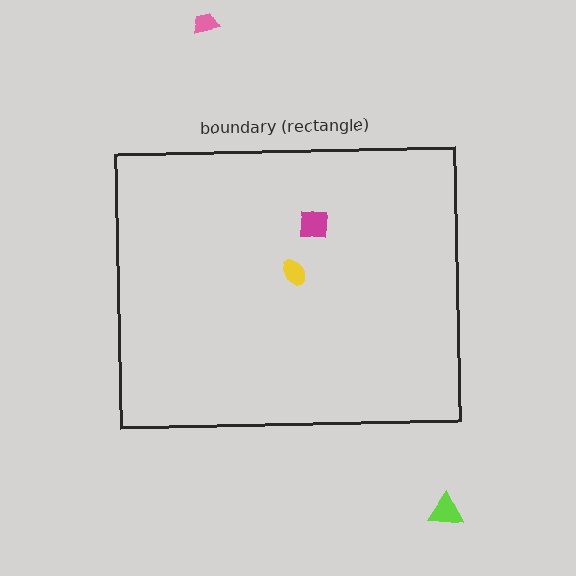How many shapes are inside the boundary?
2 inside, 2 outside.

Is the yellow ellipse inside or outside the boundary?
Inside.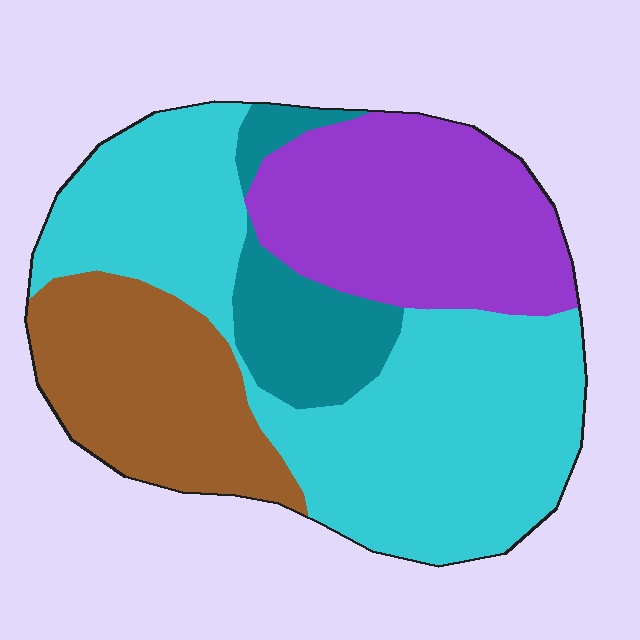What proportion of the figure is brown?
Brown covers around 20% of the figure.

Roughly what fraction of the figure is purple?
Purple covers around 25% of the figure.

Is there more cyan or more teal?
Cyan.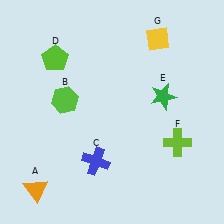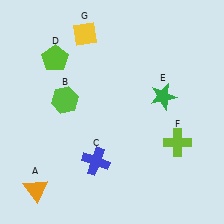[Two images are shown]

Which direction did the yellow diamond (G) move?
The yellow diamond (G) moved left.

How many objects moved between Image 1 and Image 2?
1 object moved between the two images.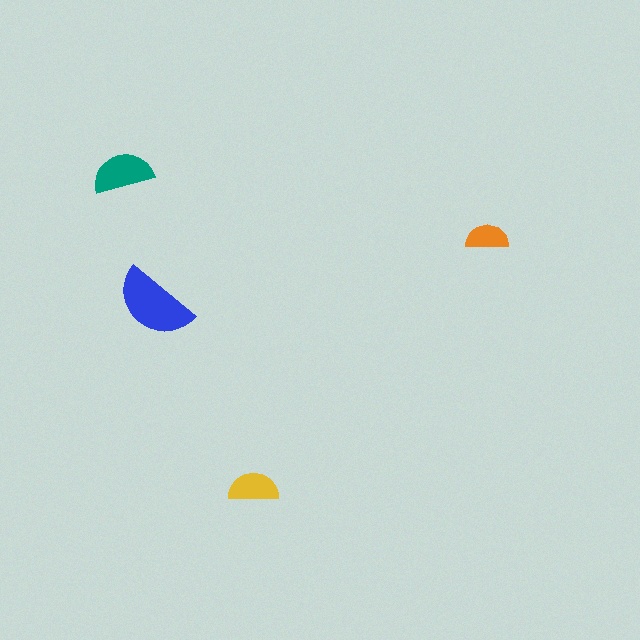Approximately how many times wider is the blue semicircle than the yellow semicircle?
About 1.5 times wider.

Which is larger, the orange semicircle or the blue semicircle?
The blue one.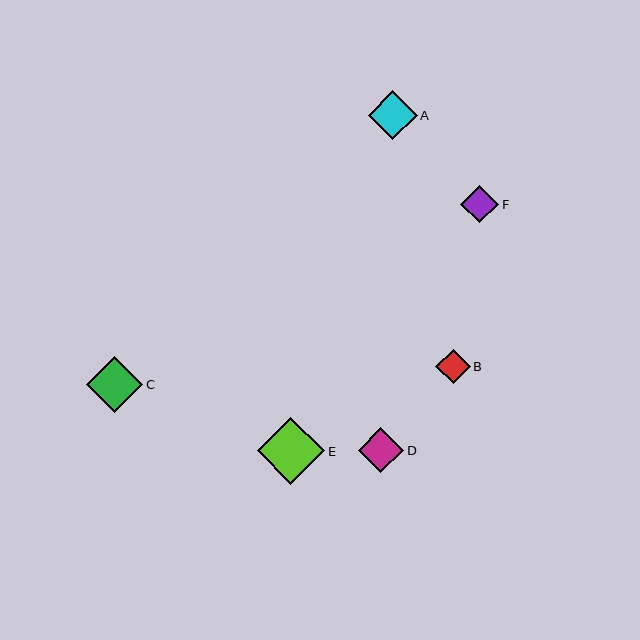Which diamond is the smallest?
Diamond B is the smallest with a size of approximately 35 pixels.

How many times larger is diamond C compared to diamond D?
Diamond C is approximately 1.2 times the size of diamond D.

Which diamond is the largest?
Diamond E is the largest with a size of approximately 68 pixels.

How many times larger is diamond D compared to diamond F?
Diamond D is approximately 1.2 times the size of diamond F.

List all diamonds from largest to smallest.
From largest to smallest: E, C, A, D, F, B.